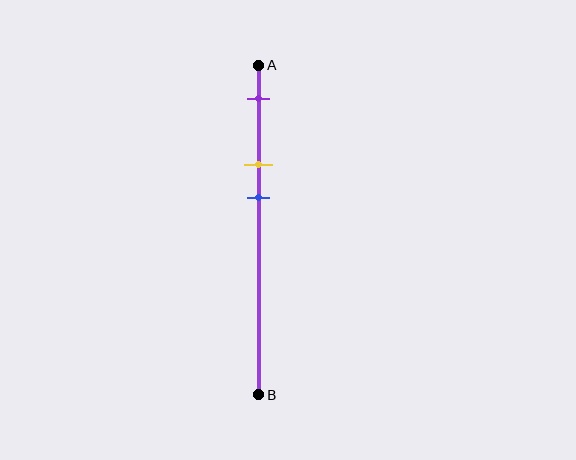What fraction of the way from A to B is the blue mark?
The blue mark is approximately 40% (0.4) of the way from A to B.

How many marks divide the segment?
There are 3 marks dividing the segment.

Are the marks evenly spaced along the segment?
Yes, the marks are approximately evenly spaced.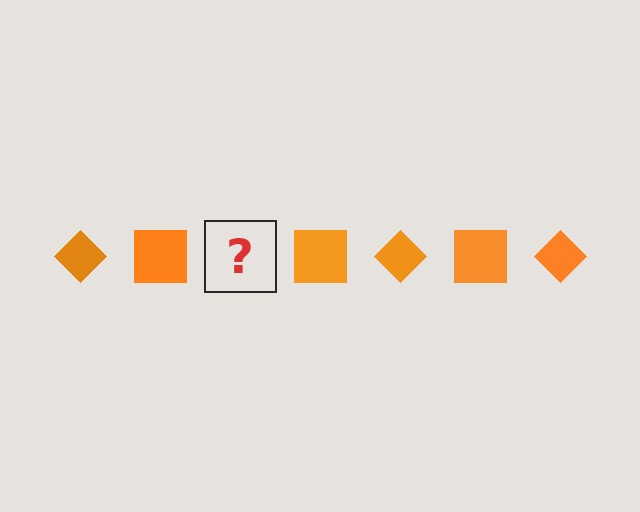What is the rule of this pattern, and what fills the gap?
The rule is that the pattern cycles through diamond, square shapes in orange. The gap should be filled with an orange diamond.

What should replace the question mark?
The question mark should be replaced with an orange diamond.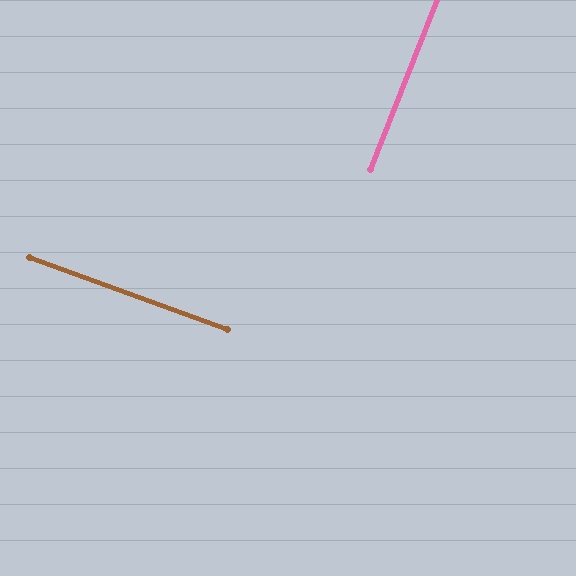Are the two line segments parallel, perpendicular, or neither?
Perpendicular — they meet at approximately 89°.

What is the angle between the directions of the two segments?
Approximately 89 degrees.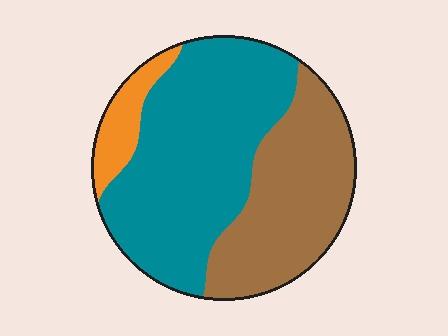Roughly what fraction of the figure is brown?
Brown covers 36% of the figure.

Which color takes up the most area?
Teal, at roughly 55%.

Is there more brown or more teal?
Teal.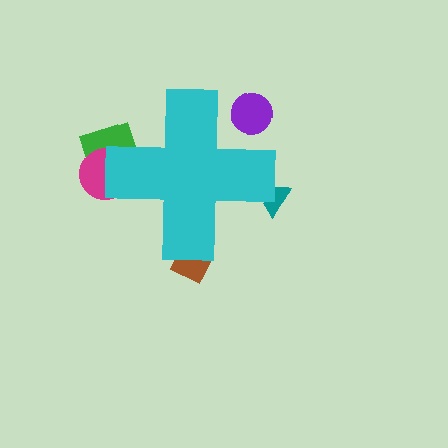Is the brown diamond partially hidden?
Yes, the brown diamond is partially hidden behind the cyan cross.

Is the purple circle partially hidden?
Yes, the purple circle is partially hidden behind the cyan cross.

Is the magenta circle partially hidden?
Yes, the magenta circle is partially hidden behind the cyan cross.